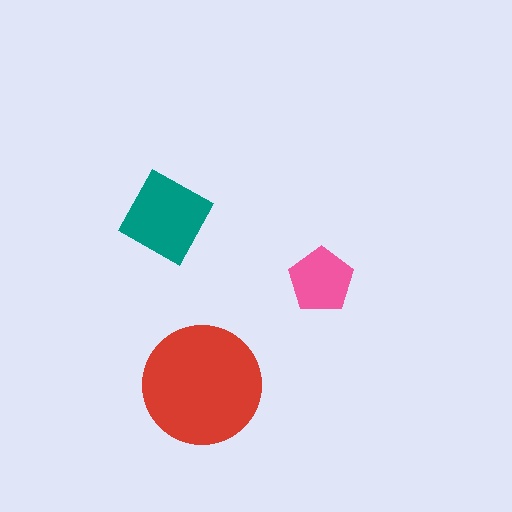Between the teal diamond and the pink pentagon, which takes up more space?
The teal diamond.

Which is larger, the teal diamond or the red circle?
The red circle.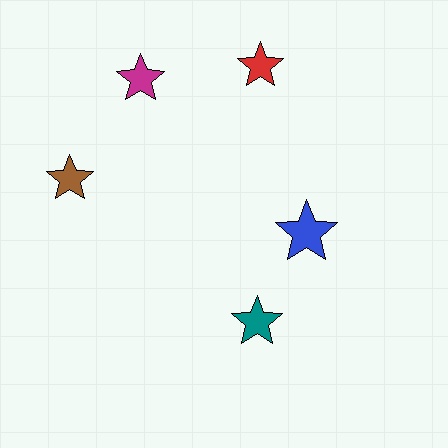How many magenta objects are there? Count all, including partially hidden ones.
There is 1 magenta object.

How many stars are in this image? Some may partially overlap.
There are 5 stars.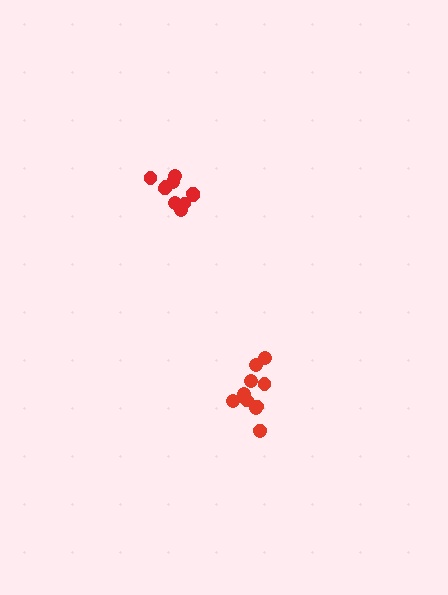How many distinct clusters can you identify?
There are 2 distinct clusters.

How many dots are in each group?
Group 1: 11 dots, Group 2: 10 dots (21 total).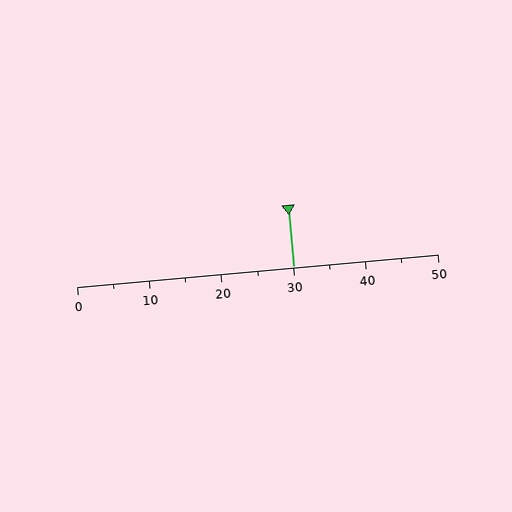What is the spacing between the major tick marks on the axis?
The major ticks are spaced 10 apart.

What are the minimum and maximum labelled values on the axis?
The axis runs from 0 to 50.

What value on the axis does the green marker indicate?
The marker indicates approximately 30.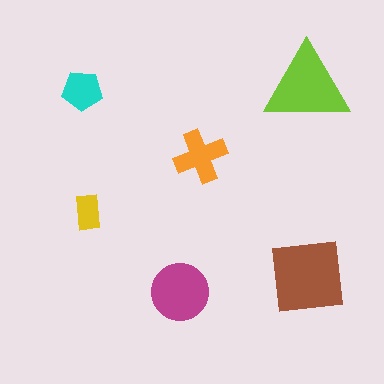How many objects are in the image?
There are 6 objects in the image.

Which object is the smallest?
The yellow rectangle.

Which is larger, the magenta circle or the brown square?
The brown square.